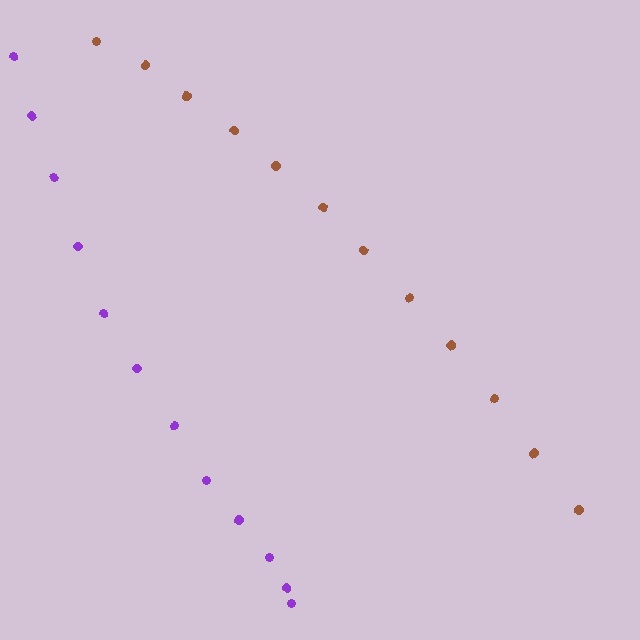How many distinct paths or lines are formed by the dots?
There are 2 distinct paths.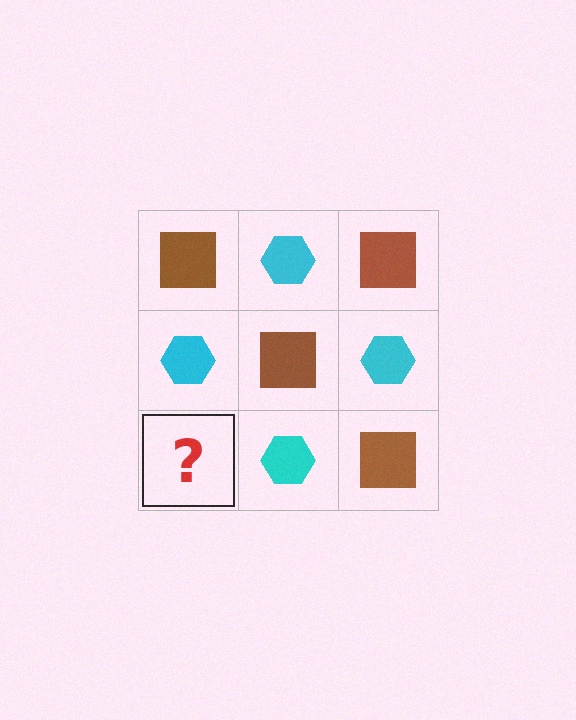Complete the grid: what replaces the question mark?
The question mark should be replaced with a brown square.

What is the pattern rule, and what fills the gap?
The rule is that it alternates brown square and cyan hexagon in a checkerboard pattern. The gap should be filled with a brown square.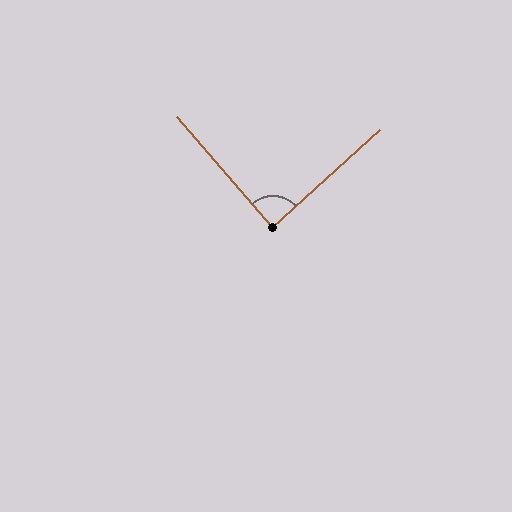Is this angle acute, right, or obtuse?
It is approximately a right angle.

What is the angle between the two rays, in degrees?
Approximately 89 degrees.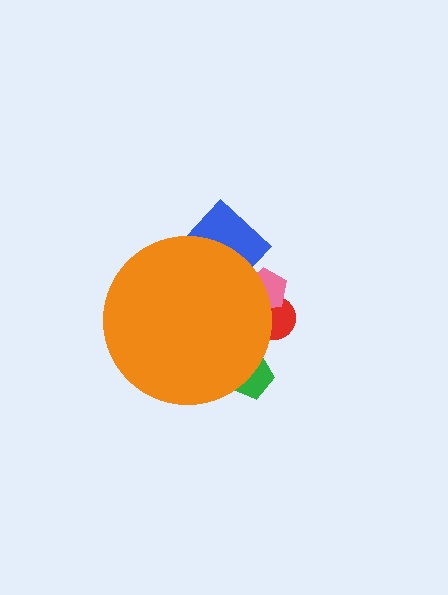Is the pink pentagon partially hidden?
Yes, the pink pentagon is partially hidden behind the orange circle.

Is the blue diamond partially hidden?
Yes, the blue diamond is partially hidden behind the orange circle.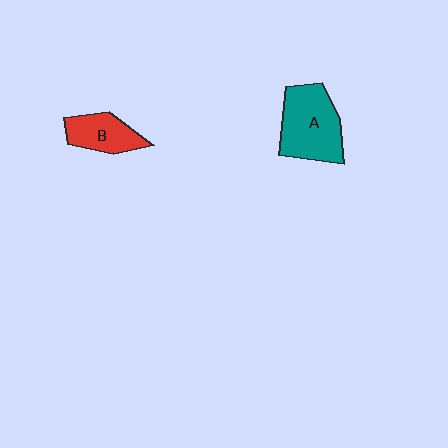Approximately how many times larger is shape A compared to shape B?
Approximately 1.7 times.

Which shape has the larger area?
Shape A (teal).